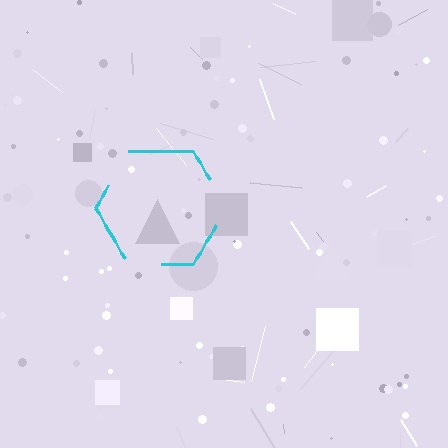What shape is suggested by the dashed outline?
The dashed outline suggests a hexagon.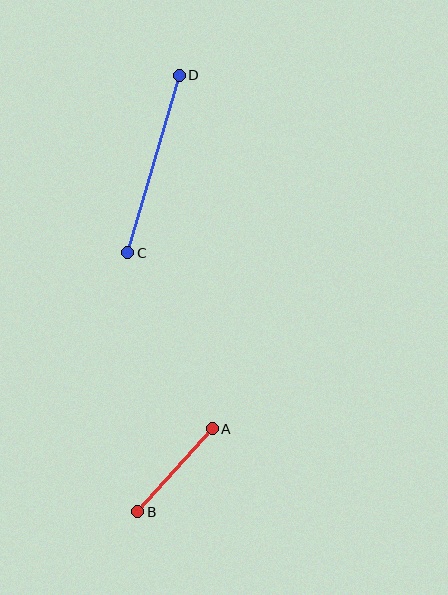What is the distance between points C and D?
The distance is approximately 185 pixels.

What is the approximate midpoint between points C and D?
The midpoint is at approximately (154, 164) pixels.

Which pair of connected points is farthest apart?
Points C and D are farthest apart.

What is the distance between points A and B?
The distance is approximately 111 pixels.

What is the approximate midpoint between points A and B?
The midpoint is at approximately (175, 470) pixels.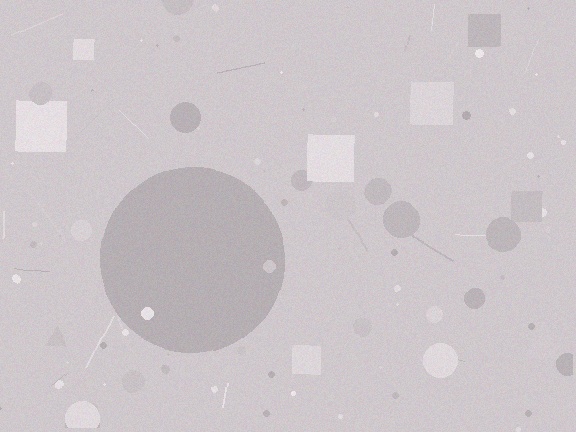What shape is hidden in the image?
A circle is hidden in the image.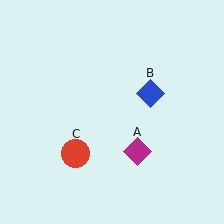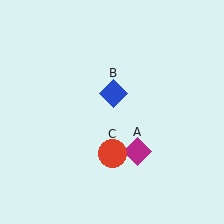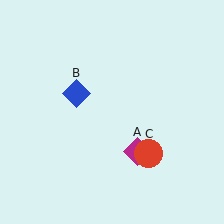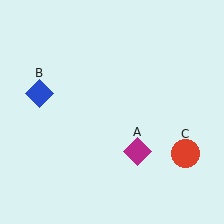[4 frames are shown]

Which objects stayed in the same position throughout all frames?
Magenta diamond (object A) remained stationary.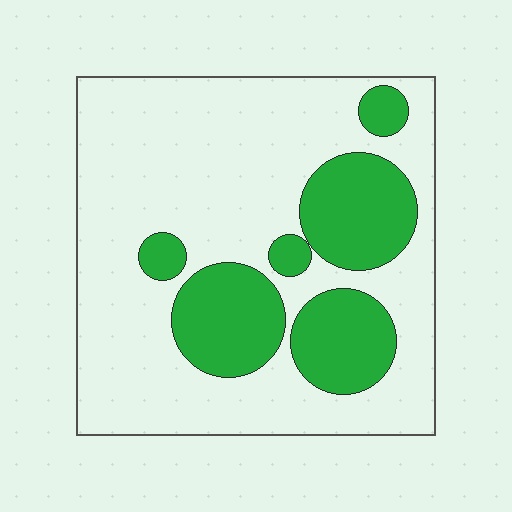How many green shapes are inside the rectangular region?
6.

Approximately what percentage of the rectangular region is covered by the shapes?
Approximately 30%.